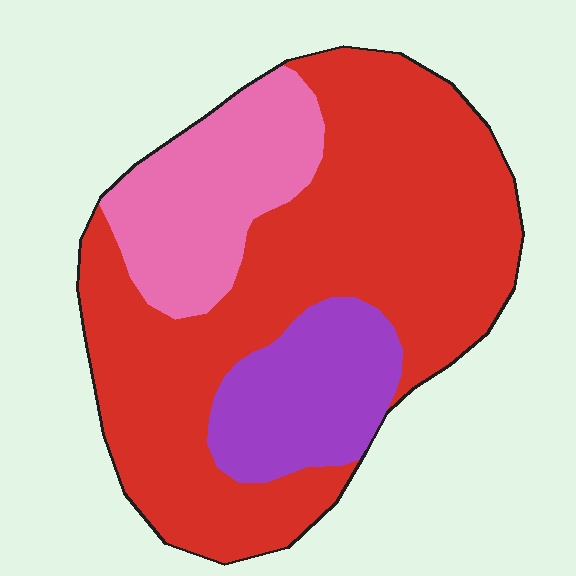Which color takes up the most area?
Red, at roughly 65%.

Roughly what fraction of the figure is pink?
Pink takes up about one fifth (1/5) of the figure.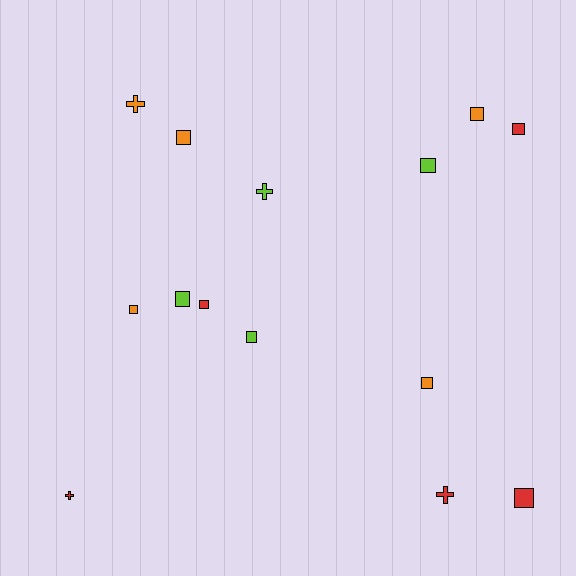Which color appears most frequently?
Orange, with 5 objects.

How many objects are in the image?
There are 14 objects.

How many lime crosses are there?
There is 1 lime cross.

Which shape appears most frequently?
Square, with 10 objects.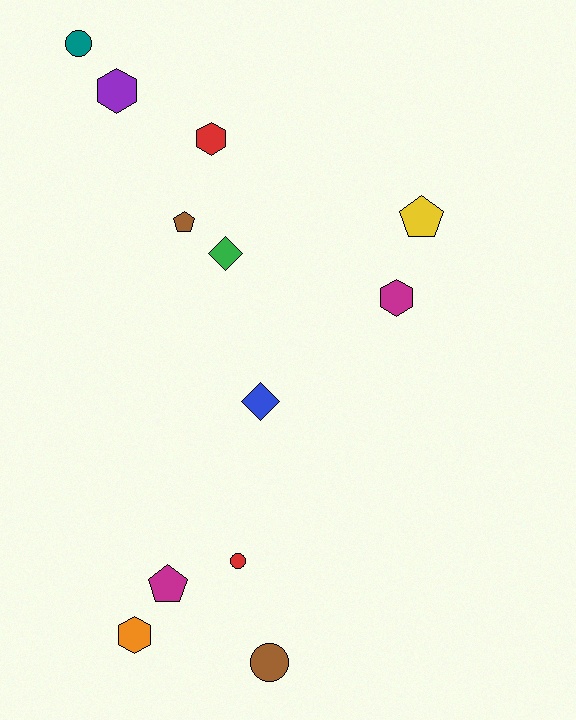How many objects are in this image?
There are 12 objects.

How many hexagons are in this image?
There are 4 hexagons.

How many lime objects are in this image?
There are no lime objects.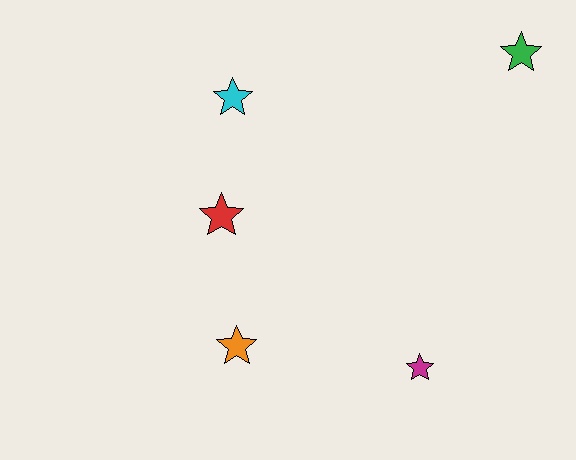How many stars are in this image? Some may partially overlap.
There are 5 stars.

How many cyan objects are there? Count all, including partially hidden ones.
There is 1 cyan object.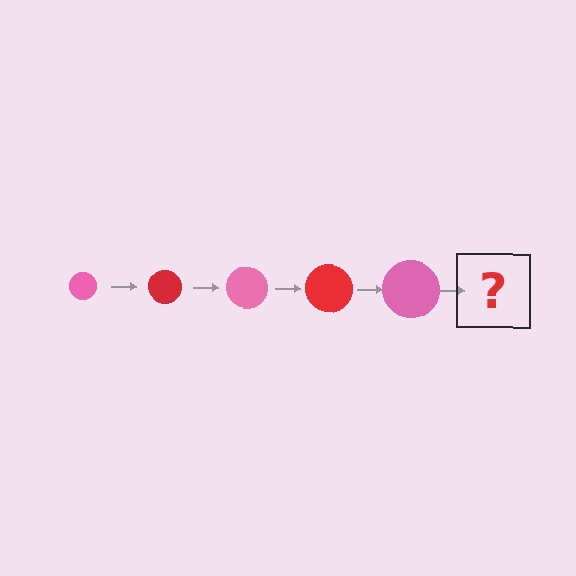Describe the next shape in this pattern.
It should be a red circle, larger than the previous one.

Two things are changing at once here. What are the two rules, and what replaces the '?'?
The two rules are that the circle grows larger each step and the color cycles through pink and red. The '?' should be a red circle, larger than the previous one.